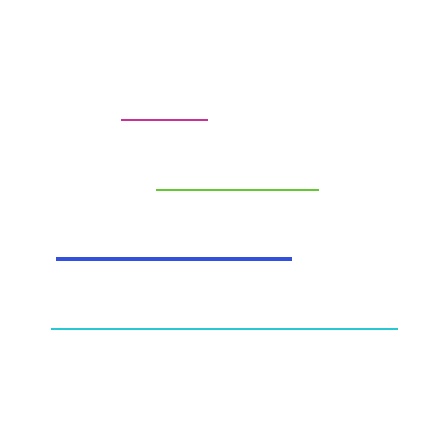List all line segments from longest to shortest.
From longest to shortest: cyan, blue, lime, magenta.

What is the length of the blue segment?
The blue segment is approximately 235 pixels long.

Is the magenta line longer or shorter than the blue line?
The blue line is longer than the magenta line.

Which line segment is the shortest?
The magenta line is the shortest at approximately 87 pixels.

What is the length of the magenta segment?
The magenta segment is approximately 87 pixels long.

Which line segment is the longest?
The cyan line is the longest at approximately 346 pixels.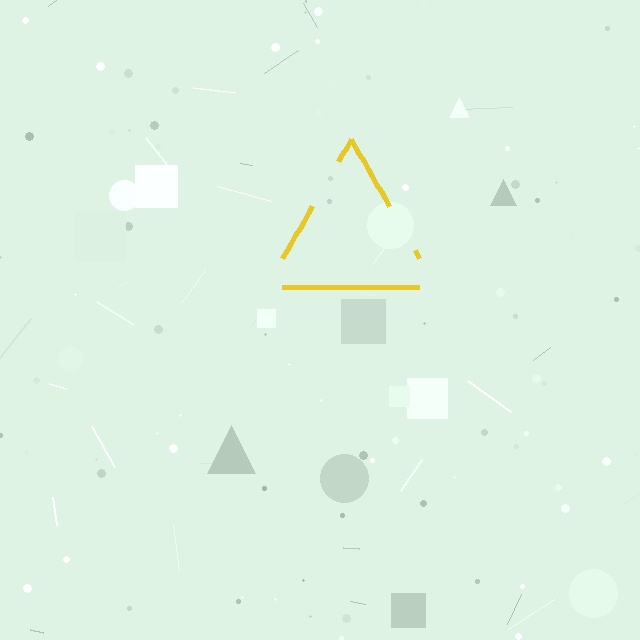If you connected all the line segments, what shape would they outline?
They would outline a triangle.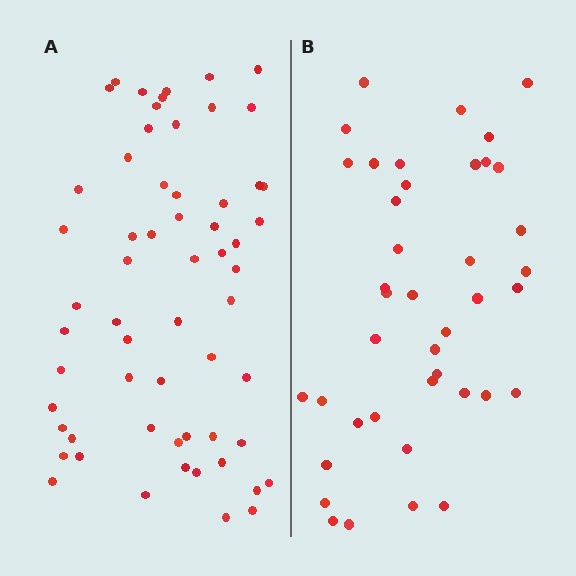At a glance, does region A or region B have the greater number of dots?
Region A (the left region) has more dots.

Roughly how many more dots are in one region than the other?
Region A has approximately 20 more dots than region B.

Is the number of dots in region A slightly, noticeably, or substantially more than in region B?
Region A has substantially more. The ratio is roughly 1.5 to 1.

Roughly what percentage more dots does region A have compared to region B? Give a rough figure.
About 45% more.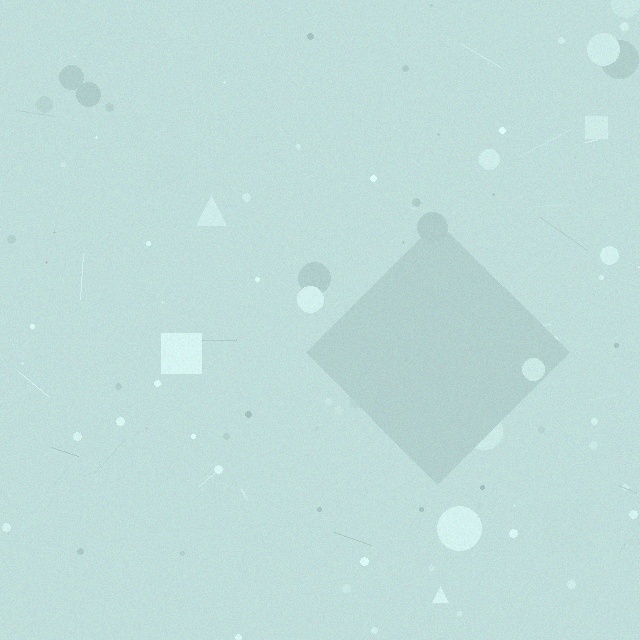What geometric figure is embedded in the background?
A diamond is embedded in the background.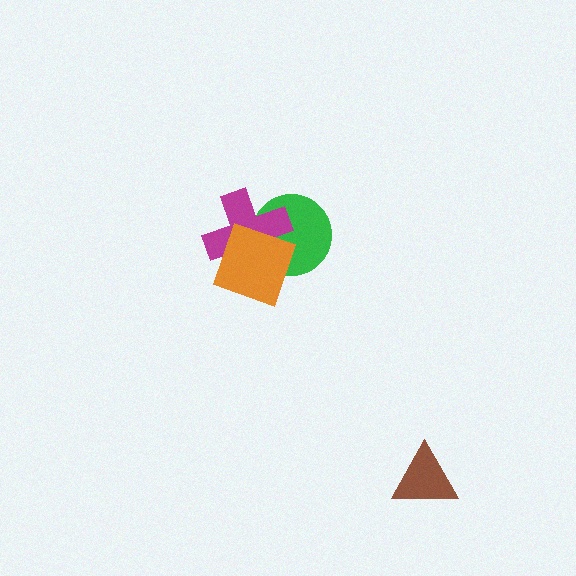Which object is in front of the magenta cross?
The orange diamond is in front of the magenta cross.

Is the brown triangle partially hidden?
No, no other shape covers it.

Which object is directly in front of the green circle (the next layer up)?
The magenta cross is directly in front of the green circle.